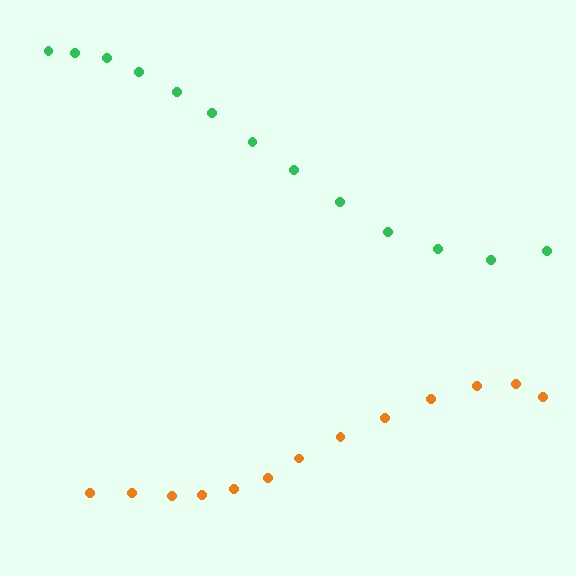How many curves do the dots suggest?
There are 2 distinct paths.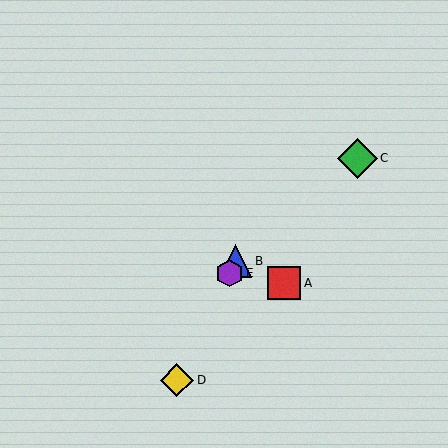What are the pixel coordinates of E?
Object E is at (229, 273).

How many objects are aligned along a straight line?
3 objects (B, D, E) are aligned along a straight line.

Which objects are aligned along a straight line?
Objects B, D, E are aligned along a straight line.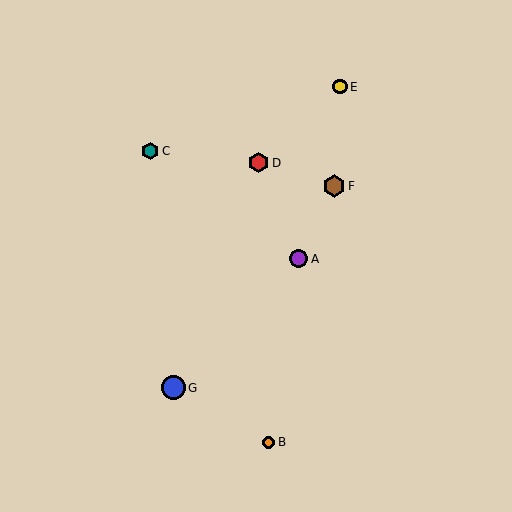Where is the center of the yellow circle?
The center of the yellow circle is at (340, 87).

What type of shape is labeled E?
Shape E is a yellow circle.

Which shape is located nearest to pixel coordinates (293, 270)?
The purple circle (labeled A) at (298, 259) is nearest to that location.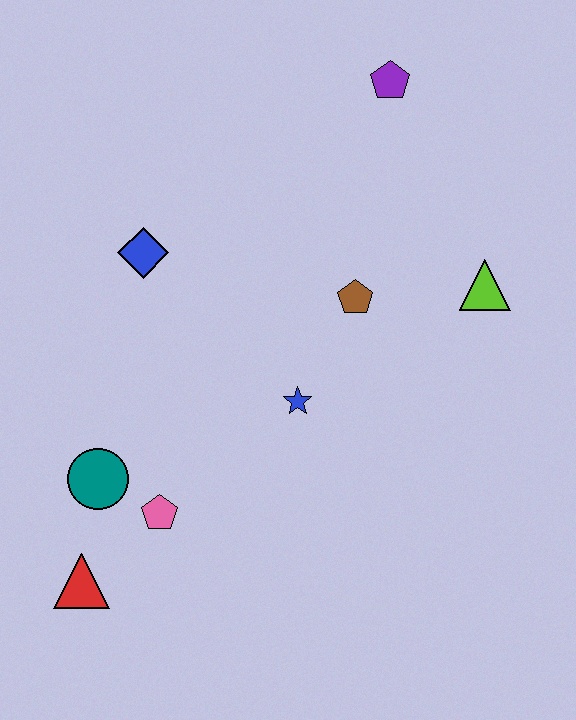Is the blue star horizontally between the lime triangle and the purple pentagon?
No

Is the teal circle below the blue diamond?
Yes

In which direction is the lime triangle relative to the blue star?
The lime triangle is to the right of the blue star.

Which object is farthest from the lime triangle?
The red triangle is farthest from the lime triangle.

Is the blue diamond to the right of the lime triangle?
No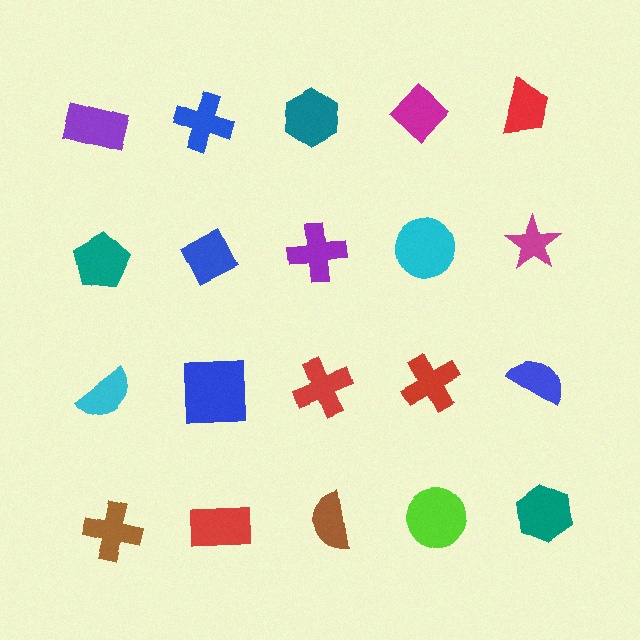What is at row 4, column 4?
A lime circle.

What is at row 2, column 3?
A purple cross.